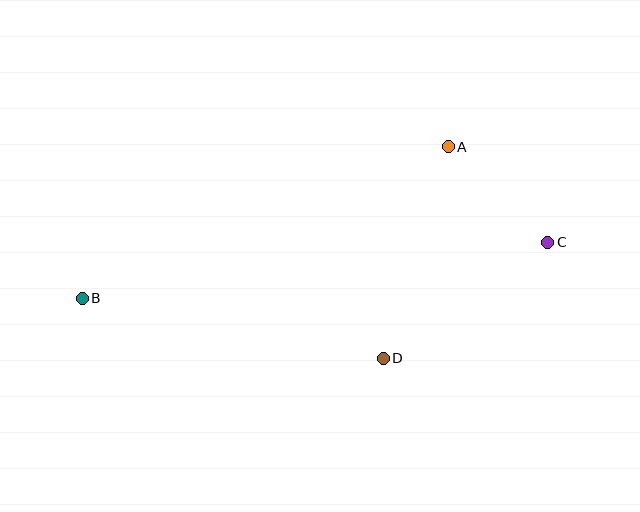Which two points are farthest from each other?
Points B and C are farthest from each other.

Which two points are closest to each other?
Points A and C are closest to each other.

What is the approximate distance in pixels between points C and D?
The distance between C and D is approximately 201 pixels.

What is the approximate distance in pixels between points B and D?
The distance between B and D is approximately 307 pixels.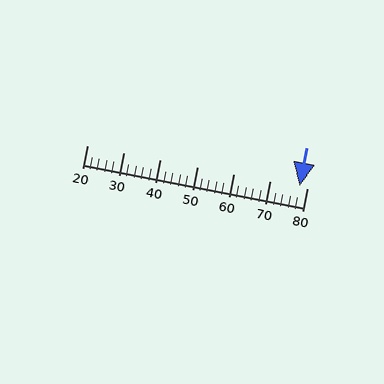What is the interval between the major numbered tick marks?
The major tick marks are spaced 10 units apart.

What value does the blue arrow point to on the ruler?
The blue arrow points to approximately 78.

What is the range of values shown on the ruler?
The ruler shows values from 20 to 80.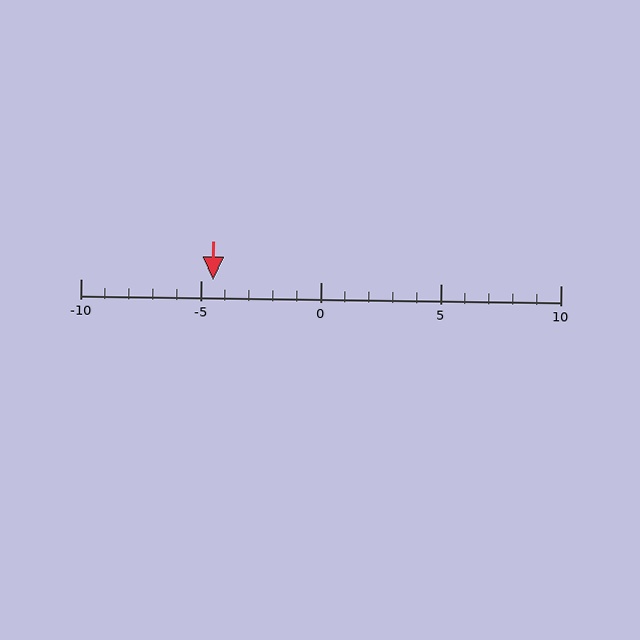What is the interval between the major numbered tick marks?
The major tick marks are spaced 5 units apart.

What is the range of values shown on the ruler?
The ruler shows values from -10 to 10.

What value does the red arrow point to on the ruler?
The red arrow points to approximately -4.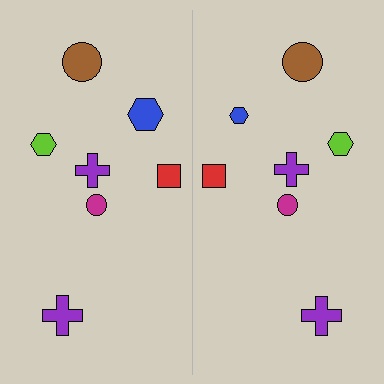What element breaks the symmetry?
The blue hexagon on the right side has a different size than its mirror counterpart.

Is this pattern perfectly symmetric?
No, the pattern is not perfectly symmetric. The blue hexagon on the right side has a different size than its mirror counterpart.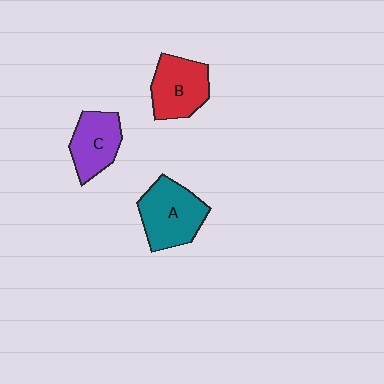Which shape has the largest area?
Shape A (teal).